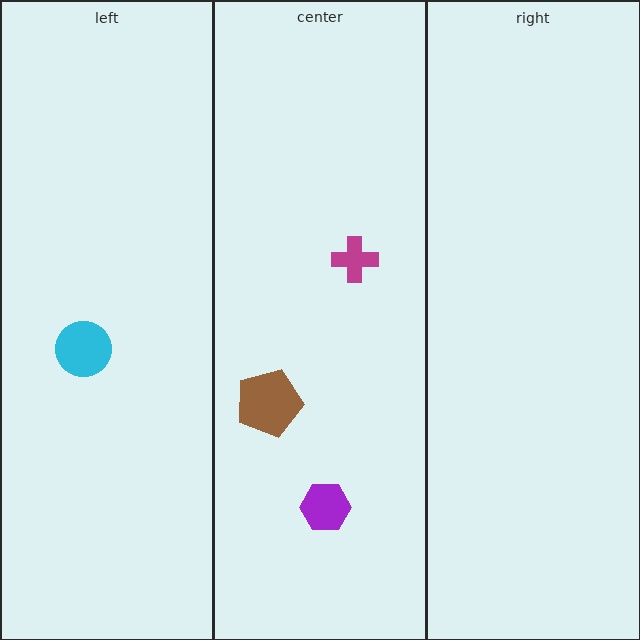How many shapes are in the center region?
3.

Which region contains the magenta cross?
The center region.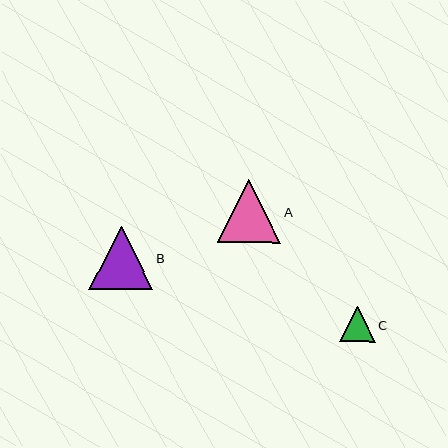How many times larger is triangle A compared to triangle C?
Triangle A is approximately 1.8 times the size of triangle C.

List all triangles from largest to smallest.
From largest to smallest: B, A, C.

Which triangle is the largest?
Triangle B is the largest with a size of approximately 64 pixels.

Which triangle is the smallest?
Triangle C is the smallest with a size of approximately 36 pixels.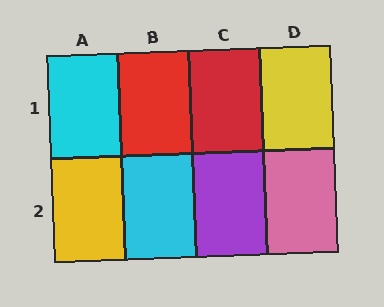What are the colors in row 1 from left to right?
Cyan, red, red, yellow.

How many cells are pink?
1 cell is pink.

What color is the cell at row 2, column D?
Pink.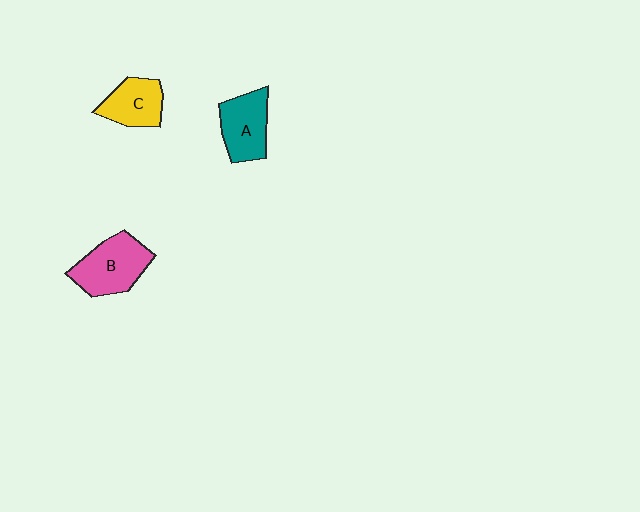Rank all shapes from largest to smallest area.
From largest to smallest: B (pink), A (teal), C (yellow).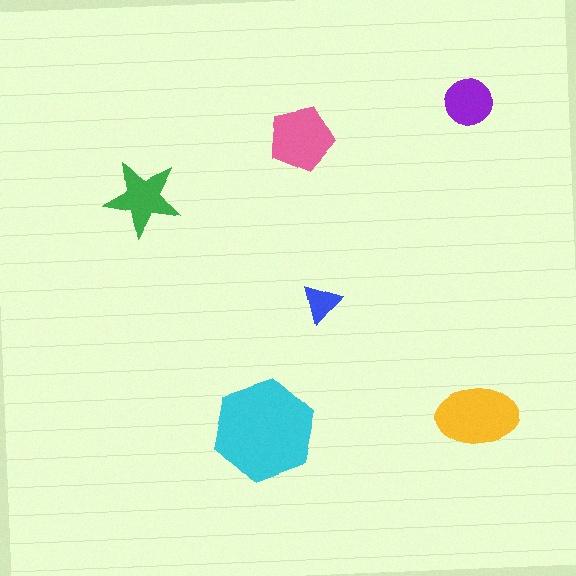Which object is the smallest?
The blue triangle.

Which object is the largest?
The cyan hexagon.